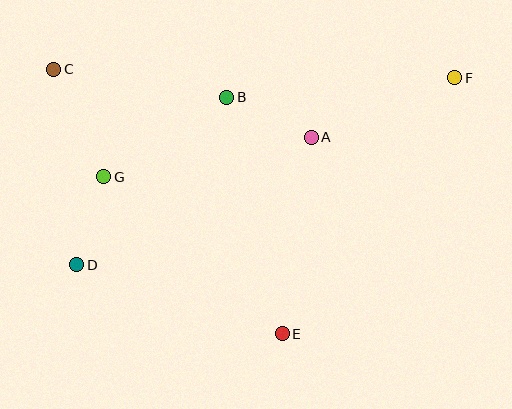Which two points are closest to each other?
Points D and G are closest to each other.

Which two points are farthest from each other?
Points D and F are farthest from each other.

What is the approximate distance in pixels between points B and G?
The distance between B and G is approximately 146 pixels.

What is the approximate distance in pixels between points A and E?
The distance between A and E is approximately 199 pixels.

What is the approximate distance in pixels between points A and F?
The distance between A and F is approximately 155 pixels.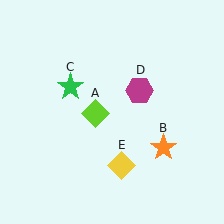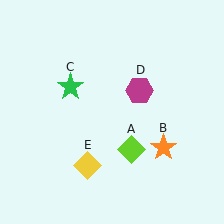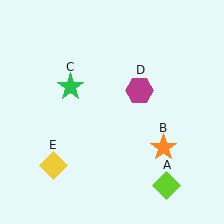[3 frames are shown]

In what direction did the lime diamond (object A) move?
The lime diamond (object A) moved down and to the right.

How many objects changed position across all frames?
2 objects changed position: lime diamond (object A), yellow diamond (object E).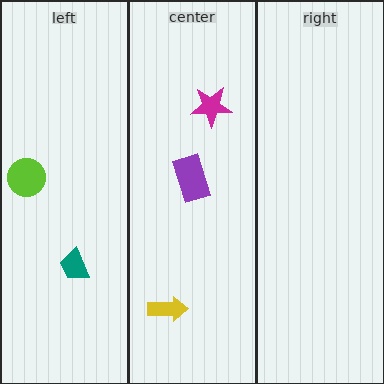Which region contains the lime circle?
The left region.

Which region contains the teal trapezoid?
The left region.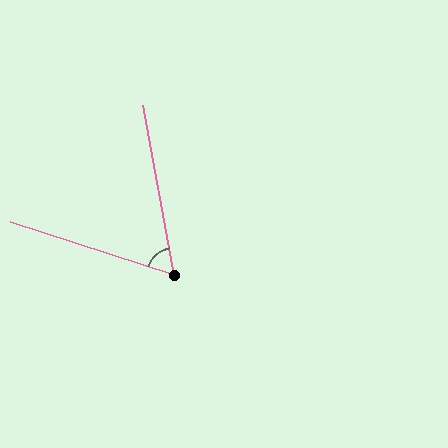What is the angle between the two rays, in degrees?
Approximately 62 degrees.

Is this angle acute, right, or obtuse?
It is acute.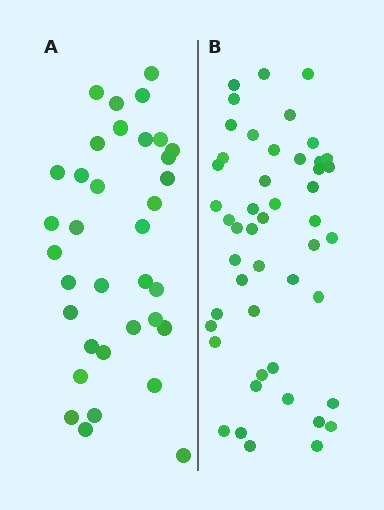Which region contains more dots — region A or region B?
Region B (the right region) has more dots.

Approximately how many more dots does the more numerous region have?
Region B has approximately 15 more dots than region A.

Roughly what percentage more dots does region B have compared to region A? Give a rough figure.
About 35% more.